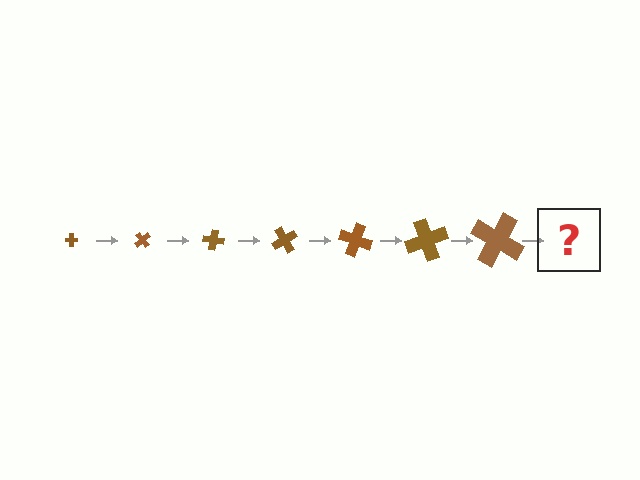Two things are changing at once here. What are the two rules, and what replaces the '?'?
The two rules are that the cross grows larger each step and it rotates 50 degrees each step. The '?' should be a cross, larger than the previous one and rotated 350 degrees from the start.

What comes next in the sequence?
The next element should be a cross, larger than the previous one and rotated 350 degrees from the start.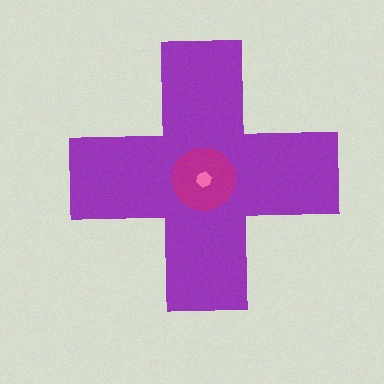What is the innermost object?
The pink hexagon.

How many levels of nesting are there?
3.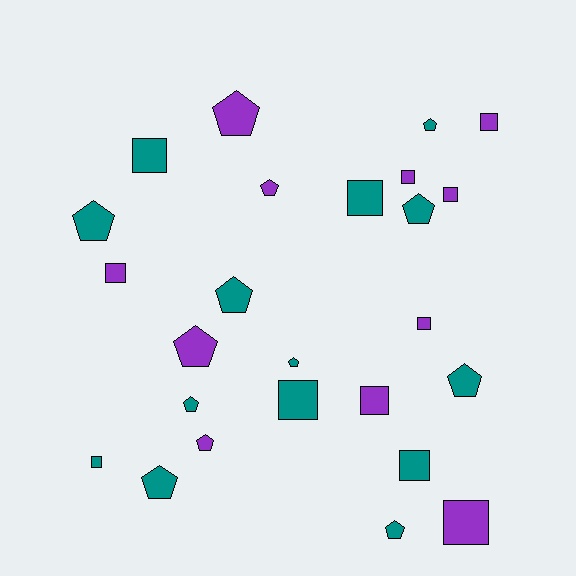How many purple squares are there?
There are 7 purple squares.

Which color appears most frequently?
Teal, with 14 objects.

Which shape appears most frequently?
Pentagon, with 13 objects.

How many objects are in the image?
There are 25 objects.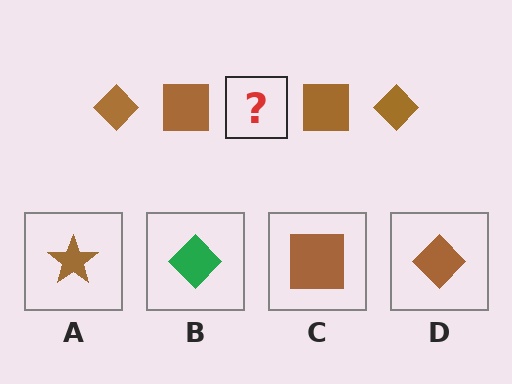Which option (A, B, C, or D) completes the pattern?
D.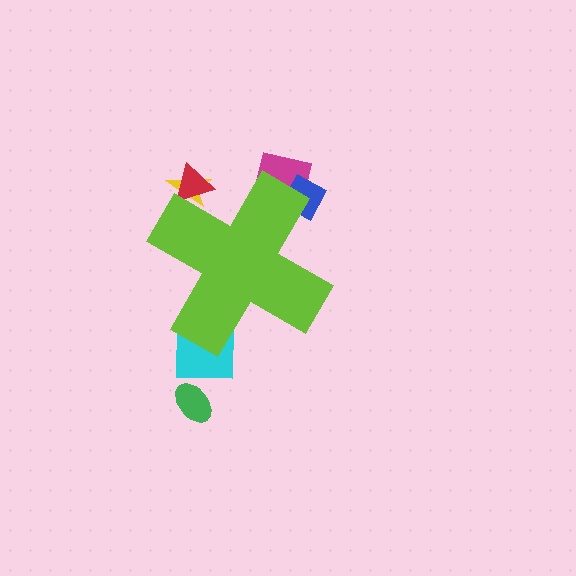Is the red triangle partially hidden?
Yes, the red triangle is partially hidden behind the lime cross.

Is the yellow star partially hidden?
Yes, the yellow star is partially hidden behind the lime cross.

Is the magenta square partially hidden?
Yes, the magenta square is partially hidden behind the lime cross.